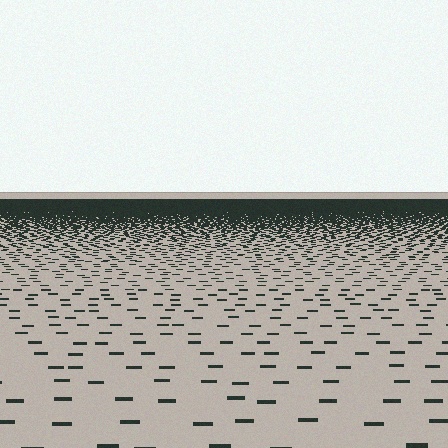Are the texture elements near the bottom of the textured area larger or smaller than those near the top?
Larger. Near the bottom, elements are closer to the viewer and appear at a bigger on-screen size.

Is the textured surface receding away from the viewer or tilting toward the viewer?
The surface is receding away from the viewer. Texture elements get smaller and denser toward the top.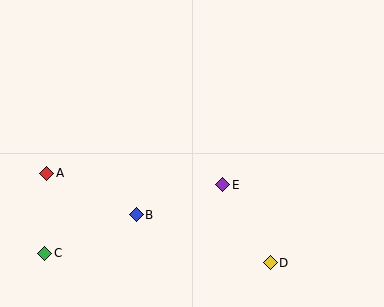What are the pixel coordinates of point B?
Point B is at (136, 215).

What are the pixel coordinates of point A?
Point A is at (47, 173).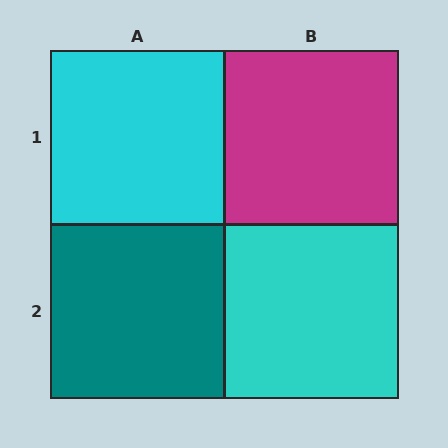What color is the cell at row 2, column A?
Teal.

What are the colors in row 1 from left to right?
Cyan, magenta.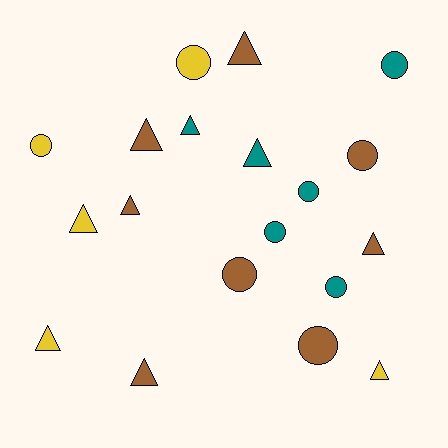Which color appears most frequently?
Brown, with 8 objects.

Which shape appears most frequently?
Triangle, with 10 objects.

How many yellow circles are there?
There are 2 yellow circles.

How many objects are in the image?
There are 19 objects.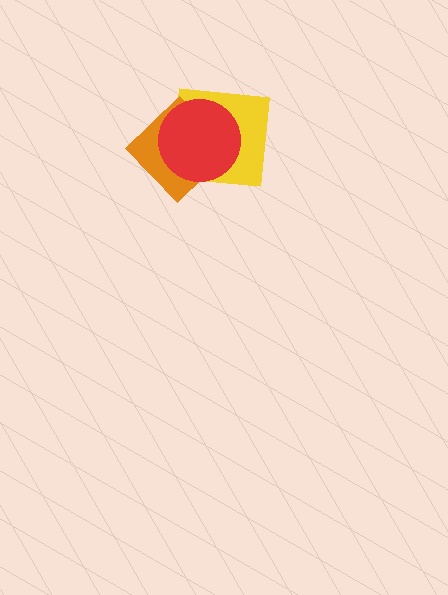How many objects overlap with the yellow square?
2 objects overlap with the yellow square.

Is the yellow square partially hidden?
Yes, it is partially covered by another shape.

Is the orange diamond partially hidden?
Yes, it is partially covered by another shape.